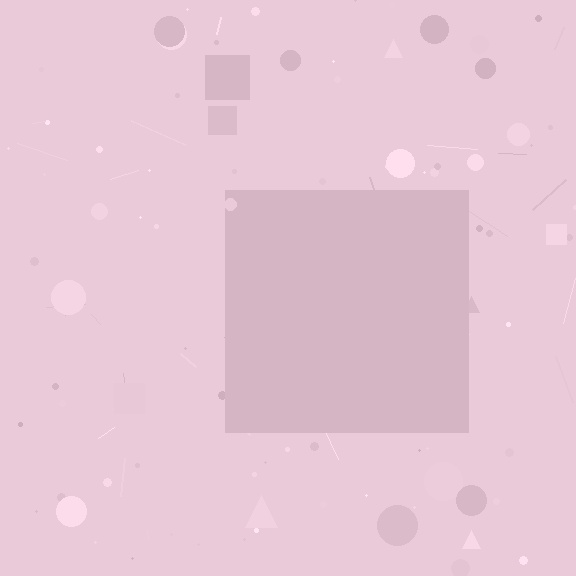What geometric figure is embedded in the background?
A square is embedded in the background.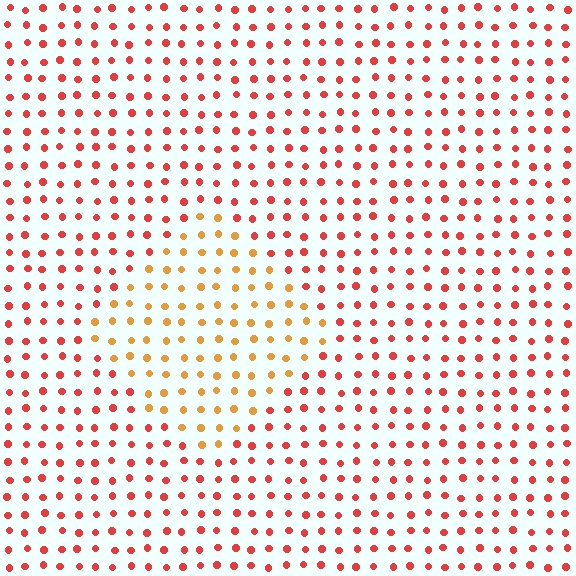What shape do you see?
I see a diamond.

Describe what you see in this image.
The image is filled with small red elements in a uniform arrangement. A diamond-shaped region is visible where the elements are tinted to a slightly different hue, forming a subtle color boundary.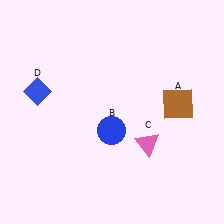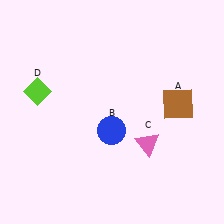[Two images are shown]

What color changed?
The diamond (D) changed from blue in Image 1 to lime in Image 2.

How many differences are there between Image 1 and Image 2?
There is 1 difference between the two images.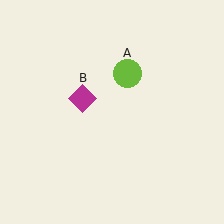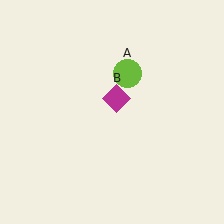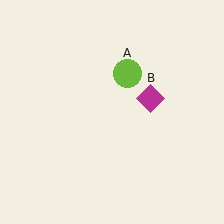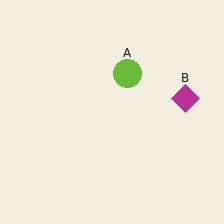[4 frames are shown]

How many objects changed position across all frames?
1 object changed position: magenta diamond (object B).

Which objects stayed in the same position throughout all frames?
Lime circle (object A) remained stationary.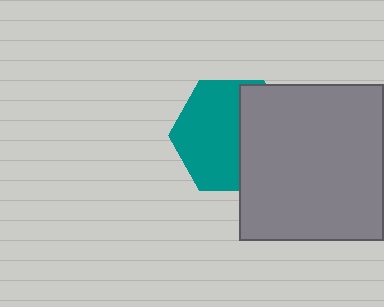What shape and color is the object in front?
The object in front is a gray rectangle.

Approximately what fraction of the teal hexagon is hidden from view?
Roughly 41% of the teal hexagon is hidden behind the gray rectangle.